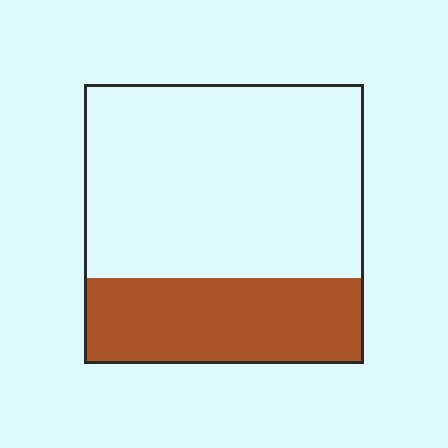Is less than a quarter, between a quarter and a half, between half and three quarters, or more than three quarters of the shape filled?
Between a quarter and a half.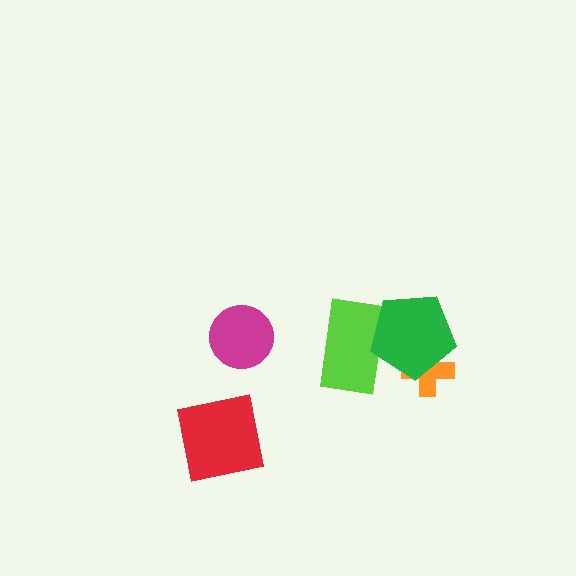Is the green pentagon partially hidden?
No, no other shape covers it.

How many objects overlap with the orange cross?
1 object overlaps with the orange cross.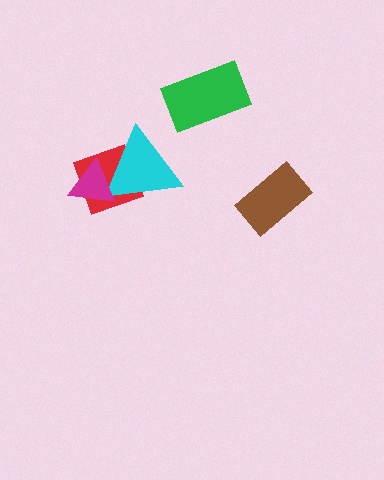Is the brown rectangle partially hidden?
No, no other shape covers it.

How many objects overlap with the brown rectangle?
0 objects overlap with the brown rectangle.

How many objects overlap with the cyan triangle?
2 objects overlap with the cyan triangle.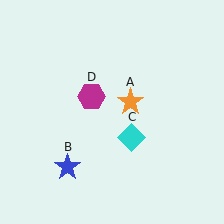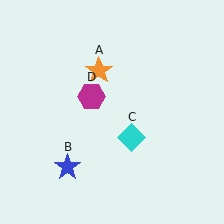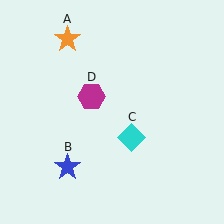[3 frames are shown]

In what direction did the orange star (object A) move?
The orange star (object A) moved up and to the left.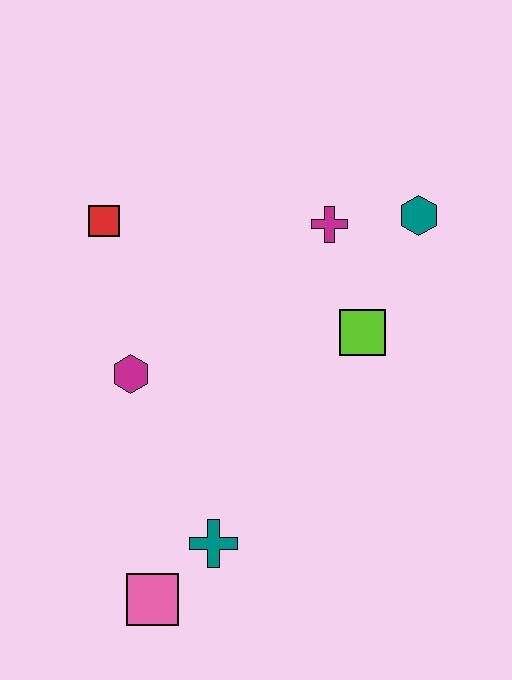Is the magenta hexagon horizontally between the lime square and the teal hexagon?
No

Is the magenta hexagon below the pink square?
No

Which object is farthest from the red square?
The pink square is farthest from the red square.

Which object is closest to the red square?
The magenta hexagon is closest to the red square.